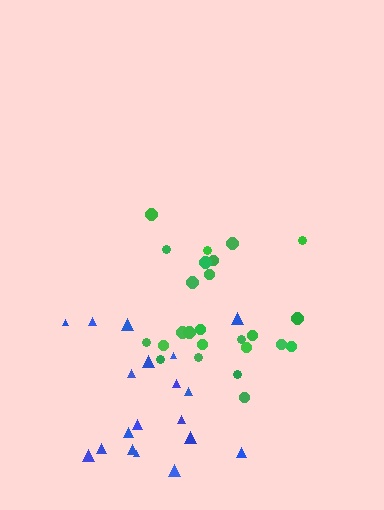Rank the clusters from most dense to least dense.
green, blue.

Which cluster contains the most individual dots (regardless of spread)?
Green (25).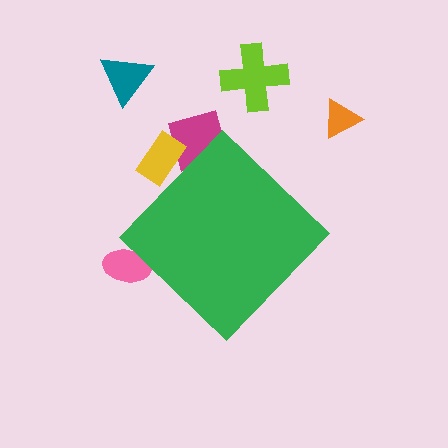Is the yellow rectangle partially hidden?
Yes, the yellow rectangle is partially hidden behind the green diamond.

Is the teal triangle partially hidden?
No, the teal triangle is fully visible.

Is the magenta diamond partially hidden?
Yes, the magenta diamond is partially hidden behind the green diamond.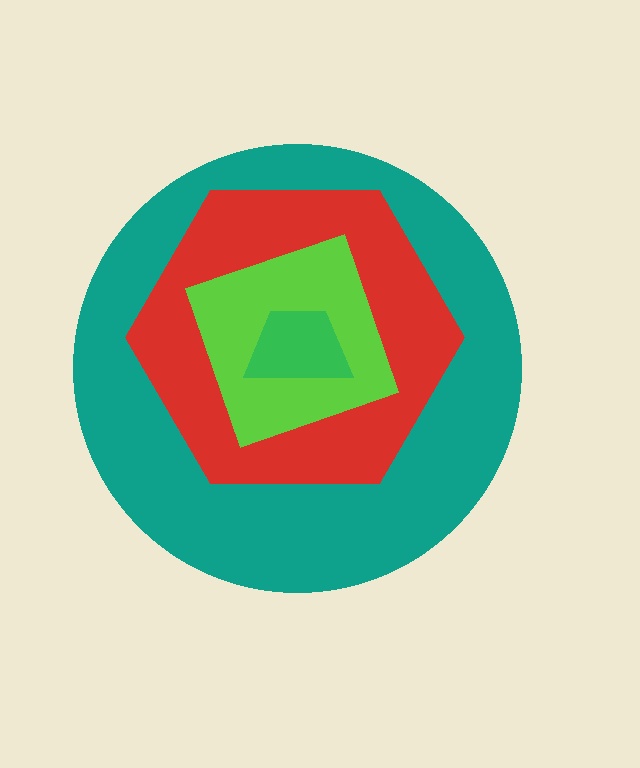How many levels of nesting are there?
4.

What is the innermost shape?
The green trapezoid.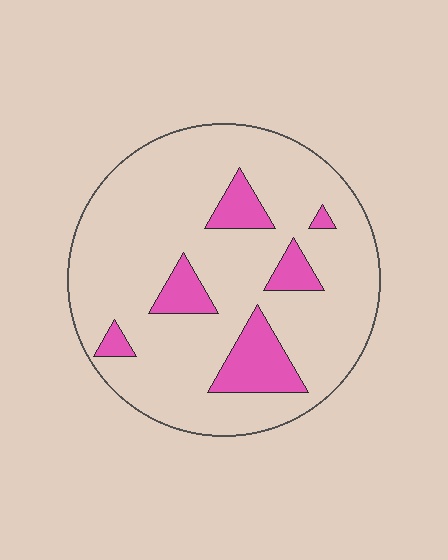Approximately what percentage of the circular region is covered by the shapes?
Approximately 15%.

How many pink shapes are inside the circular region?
6.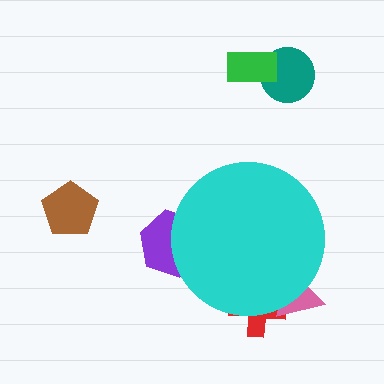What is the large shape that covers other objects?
A cyan circle.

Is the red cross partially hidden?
Yes, the red cross is partially hidden behind the cyan circle.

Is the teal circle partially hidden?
No, the teal circle is fully visible.